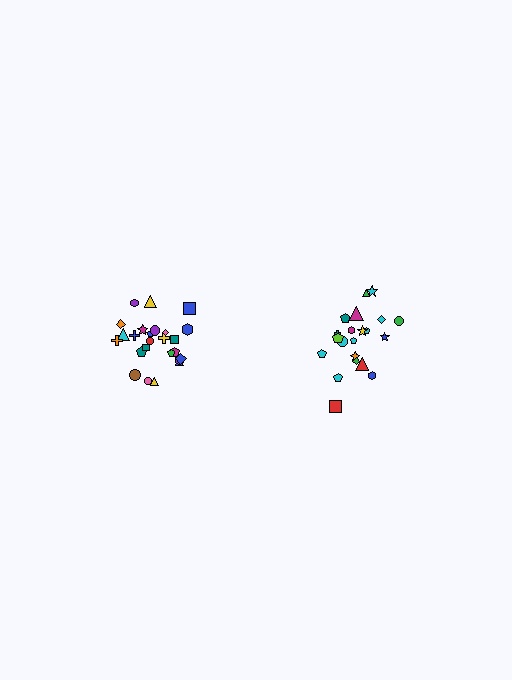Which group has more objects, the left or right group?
The left group.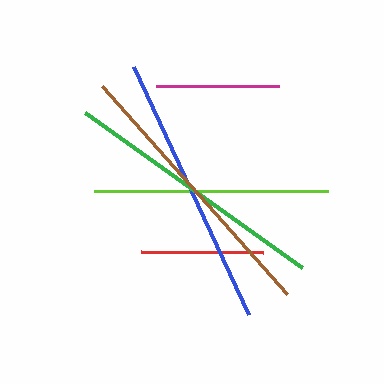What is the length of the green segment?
The green segment is approximately 267 pixels long.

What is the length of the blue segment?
The blue segment is approximately 273 pixels long.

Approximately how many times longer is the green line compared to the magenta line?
The green line is approximately 2.2 times the length of the magenta line.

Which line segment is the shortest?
The red line is the shortest at approximately 122 pixels.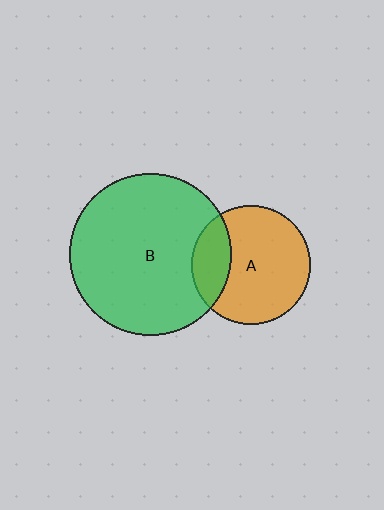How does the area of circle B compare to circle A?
Approximately 1.9 times.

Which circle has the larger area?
Circle B (green).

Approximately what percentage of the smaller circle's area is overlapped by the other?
Approximately 25%.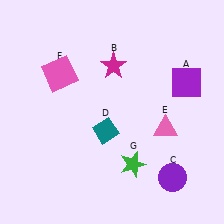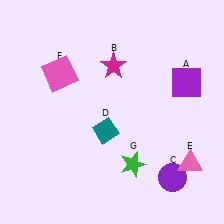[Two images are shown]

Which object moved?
The pink triangle (E) moved down.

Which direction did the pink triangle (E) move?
The pink triangle (E) moved down.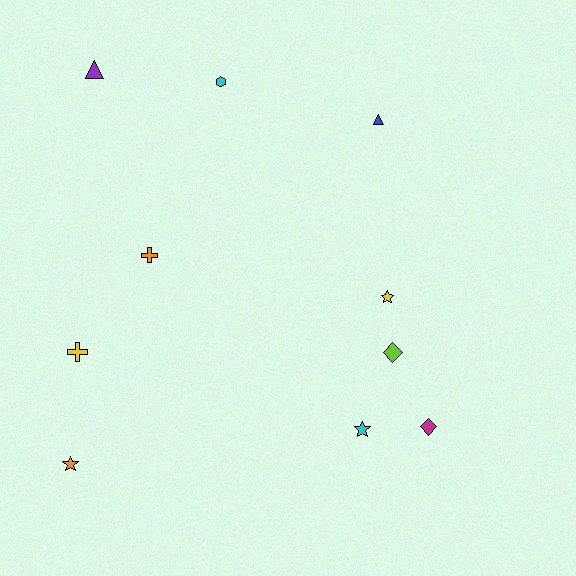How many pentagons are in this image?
There are no pentagons.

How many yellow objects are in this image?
There are 2 yellow objects.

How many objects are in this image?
There are 10 objects.